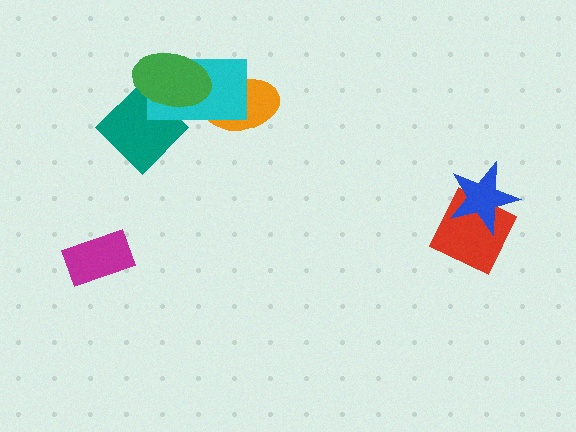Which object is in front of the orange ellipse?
The cyan rectangle is in front of the orange ellipse.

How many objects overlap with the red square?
1 object overlaps with the red square.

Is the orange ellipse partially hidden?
Yes, it is partially covered by another shape.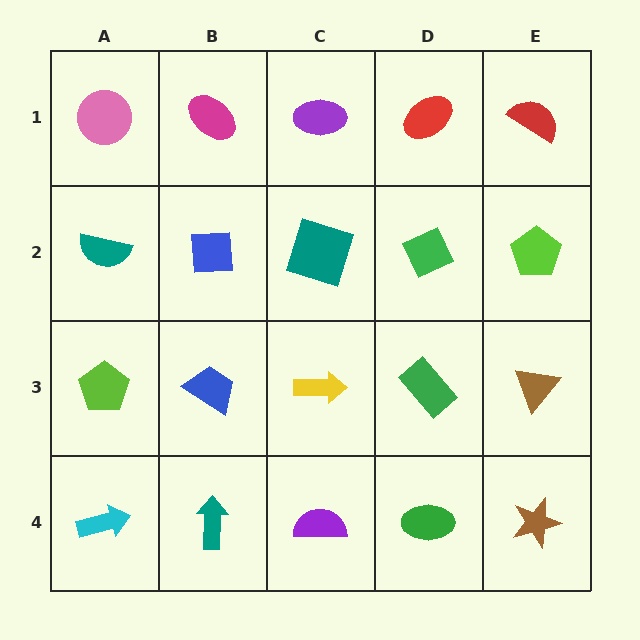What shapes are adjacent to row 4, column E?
A brown triangle (row 3, column E), a green ellipse (row 4, column D).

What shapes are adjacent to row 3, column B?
A blue square (row 2, column B), a teal arrow (row 4, column B), a lime pentagon (row 3, column A), a yellow arrow (row 3, column C).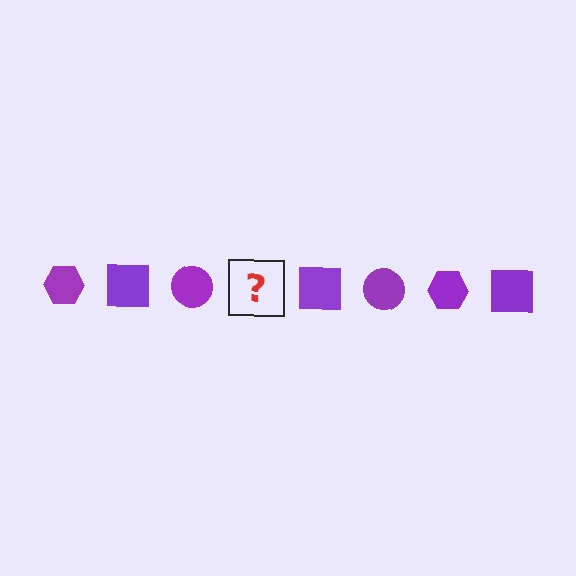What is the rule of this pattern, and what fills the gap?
The rule is that the pattern cycles through hexagon, square, circle shapes in purple. The gap should be filled with a purple hexagon.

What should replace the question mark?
The question mark should be replaced with a purple hexagon.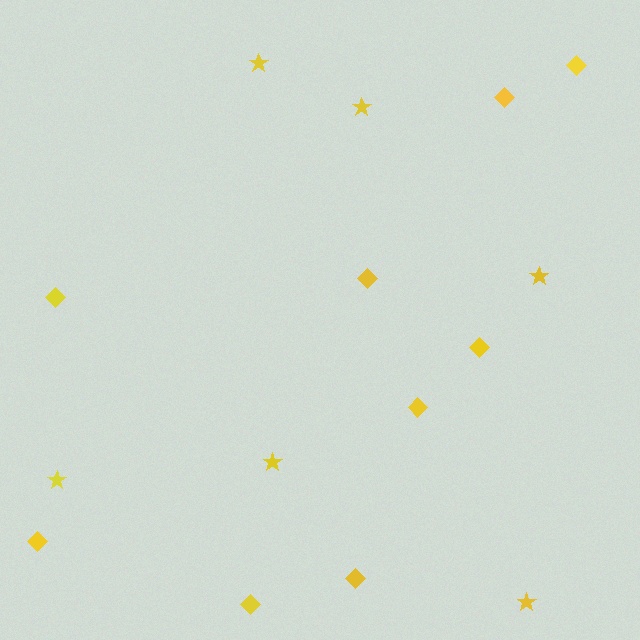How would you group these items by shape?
There are 2 groups: one group of stars (6) and one group of diamonds (9).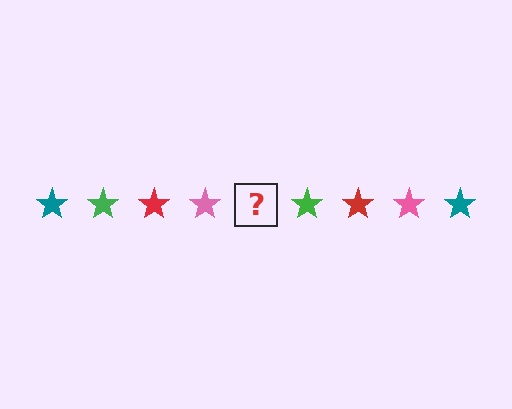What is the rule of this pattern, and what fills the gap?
The rule is that the pattern cycles through teal, green, red, pink stars. The gap should be filled with a teal star.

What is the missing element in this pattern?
The missing element is a teal star.